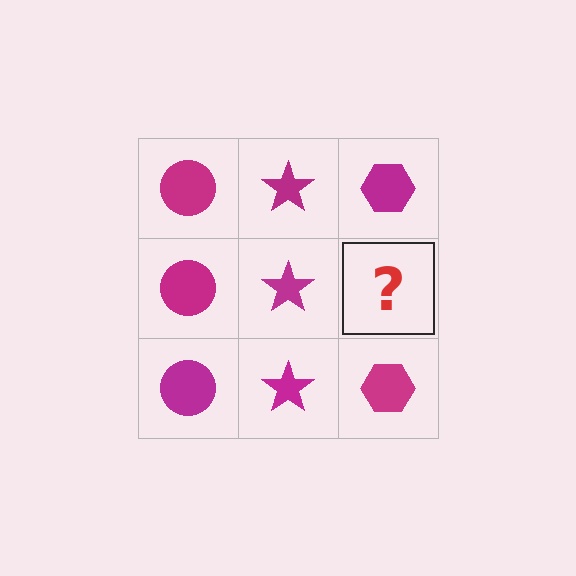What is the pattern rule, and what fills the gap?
The rule is that each column has a consistent shape. The gap should be filled with a magenta hexagon.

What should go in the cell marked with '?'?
The missing cell should contain a magenta hexagon.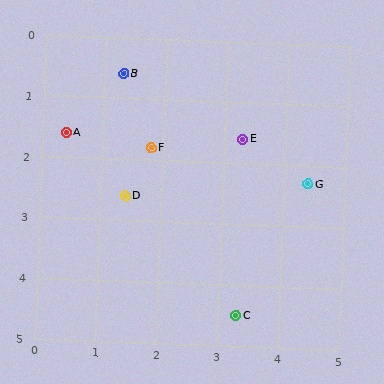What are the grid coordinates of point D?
Point D is at approximately (1.4, 2.6).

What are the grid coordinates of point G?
Point G is at approximately (4.4, 2.3).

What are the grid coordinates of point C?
Point C is at approximately (3.3, 4.5).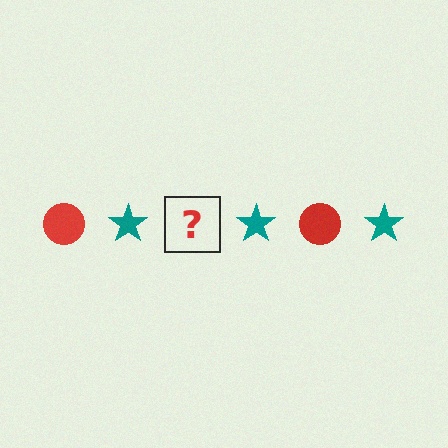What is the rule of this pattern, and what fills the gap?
The rule is that the pattern alternates between red circle and teal star. The gap should be filled with a red circle.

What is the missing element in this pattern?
The missing element is a red circle.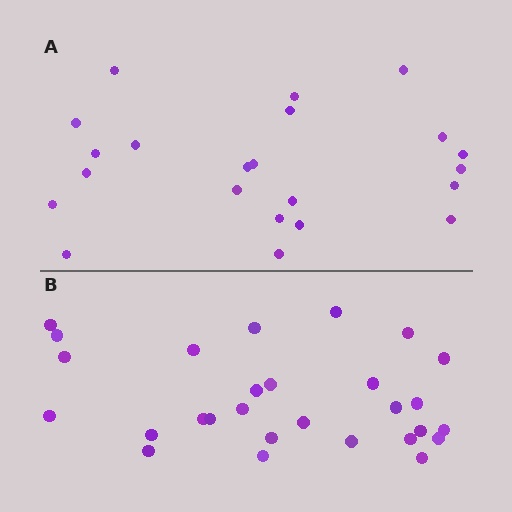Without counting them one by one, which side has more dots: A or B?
Region B (the bottom region) has more dots.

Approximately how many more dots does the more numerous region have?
Region B has about 6 more dots than region A.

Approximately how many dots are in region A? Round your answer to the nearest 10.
About 20 dots. (The exact count is 22, which rounds to 20.)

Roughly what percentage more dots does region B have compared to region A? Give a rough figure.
About 25% more.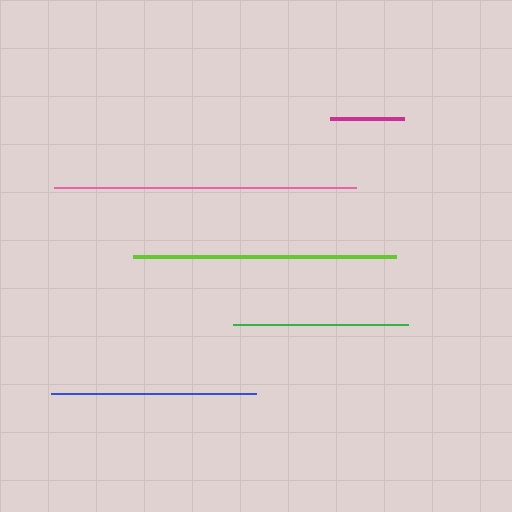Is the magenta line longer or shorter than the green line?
The green line is longer than the magenta line.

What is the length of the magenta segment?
The magenta segment is approximately 74 pixels long.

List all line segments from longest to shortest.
From longest to shortest: pink, lime, blue, green, magenta.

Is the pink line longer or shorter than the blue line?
The pink line is longer than the blue line.